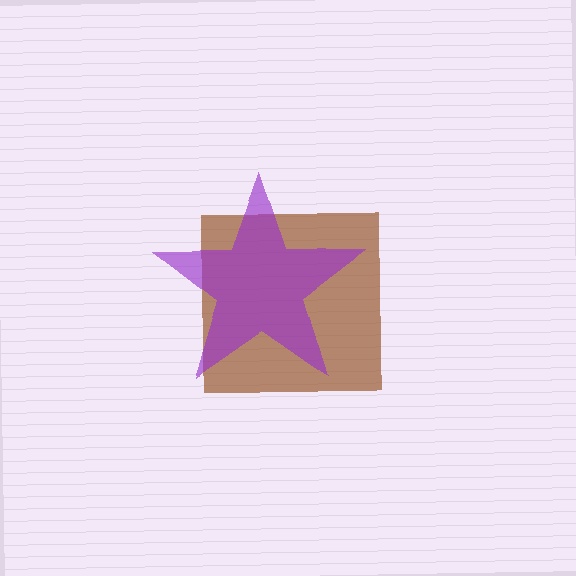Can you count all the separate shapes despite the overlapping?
Yes, there are 2 separate shapes.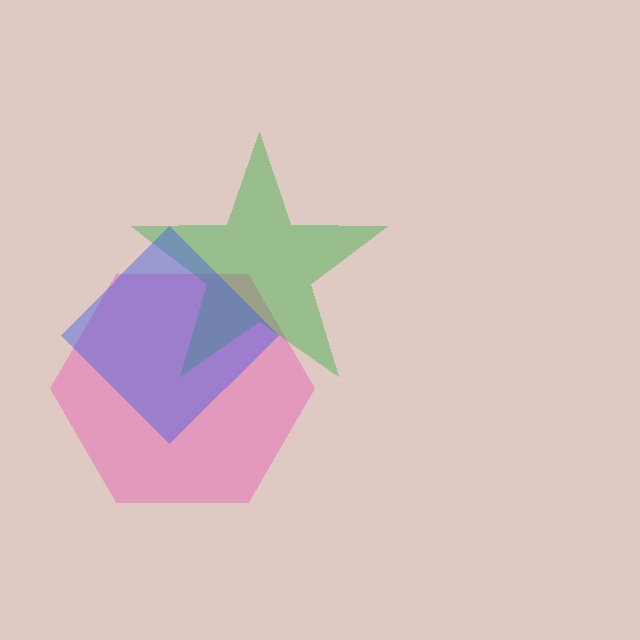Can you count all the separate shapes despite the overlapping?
Yes, there are 3 separate shapes.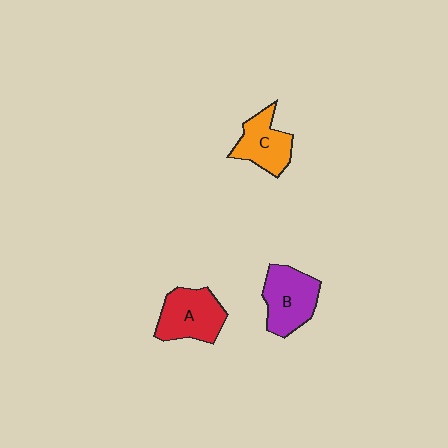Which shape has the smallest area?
Shape C (orange).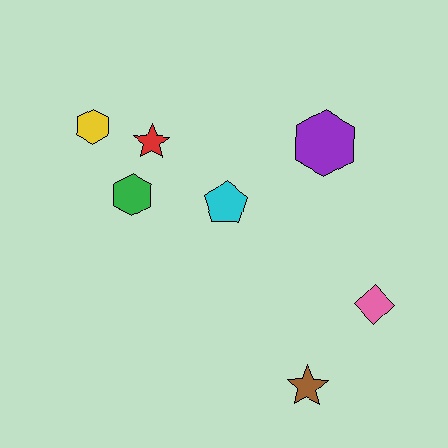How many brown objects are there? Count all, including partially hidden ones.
There is 1 brown object.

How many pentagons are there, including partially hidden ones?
There is 1 pentagon.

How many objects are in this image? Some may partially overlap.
There are 7 objects.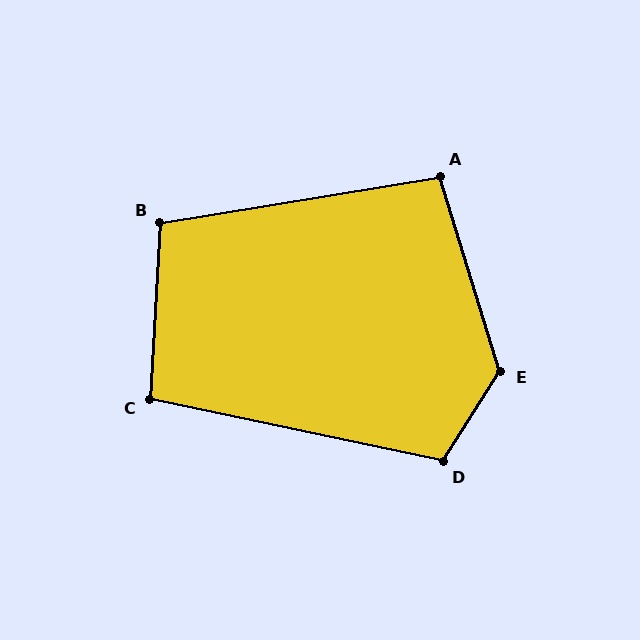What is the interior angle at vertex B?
Approximately 102 degrees (obtuse).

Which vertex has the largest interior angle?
E, at approximately 131 degrees.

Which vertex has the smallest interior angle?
A, at approximately 98 degrees.